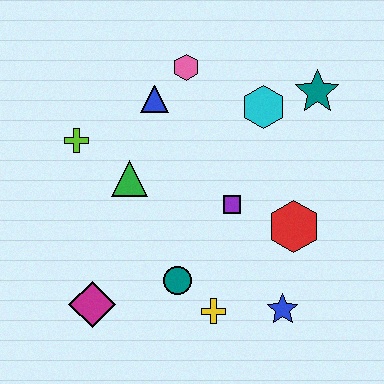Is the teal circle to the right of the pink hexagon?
No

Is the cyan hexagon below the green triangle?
No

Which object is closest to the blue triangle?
The pink hexagon is closest to the blue triangle.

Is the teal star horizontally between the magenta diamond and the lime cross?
No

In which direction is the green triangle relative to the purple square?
The green triangle is to the left of the purple square.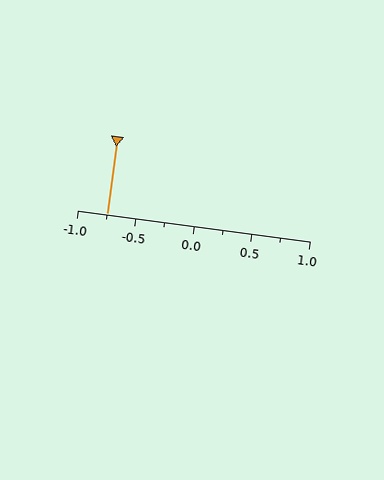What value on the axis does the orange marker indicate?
The marker indicates approximately -0.75.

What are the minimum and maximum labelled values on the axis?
The axis runs from -1.0 to 1.0.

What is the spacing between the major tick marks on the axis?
The major ticks are spaced 0.5 apart.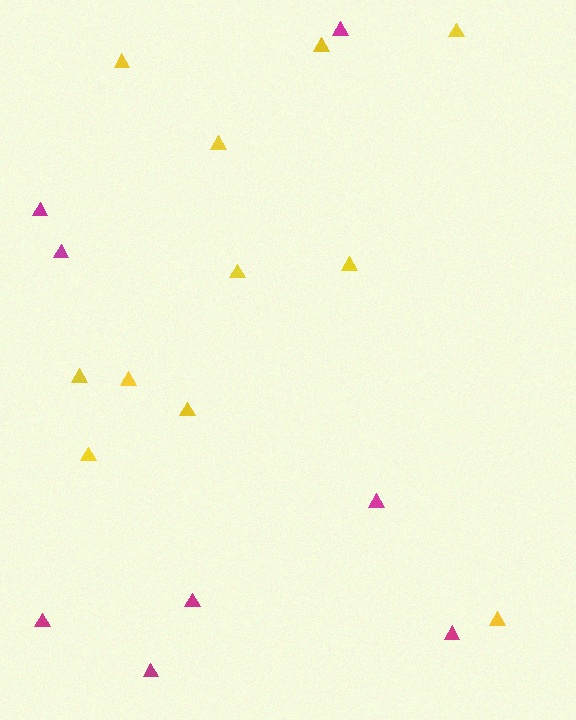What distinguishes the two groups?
There are 2 groups: one group of magenta triangles (8) and one group of yellow triangles (11).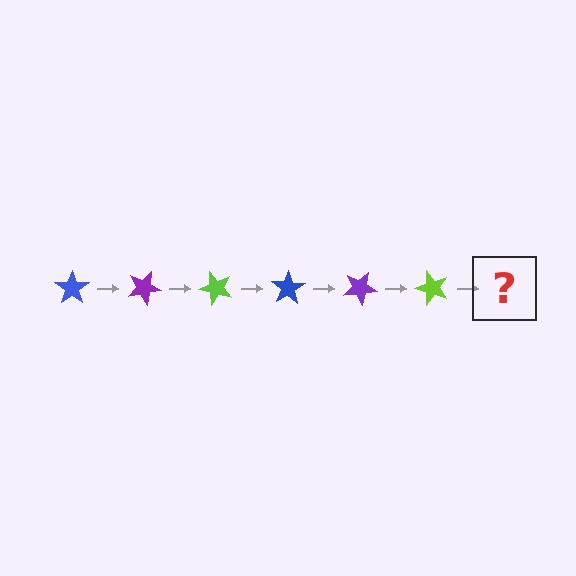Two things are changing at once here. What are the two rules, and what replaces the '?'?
The two rules are that it rotates 25 degrees each step and the color cycles through blue, purple, and lime. The '?' should be a blue star, rotated 150 degrees from the start.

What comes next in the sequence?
The next element should be a blue star, rotated 150 degrees from the start.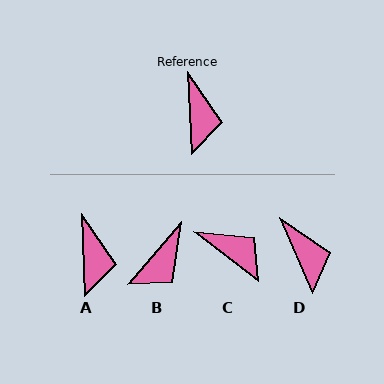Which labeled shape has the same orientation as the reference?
A.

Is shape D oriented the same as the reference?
No, it is off by about 21 degrees.